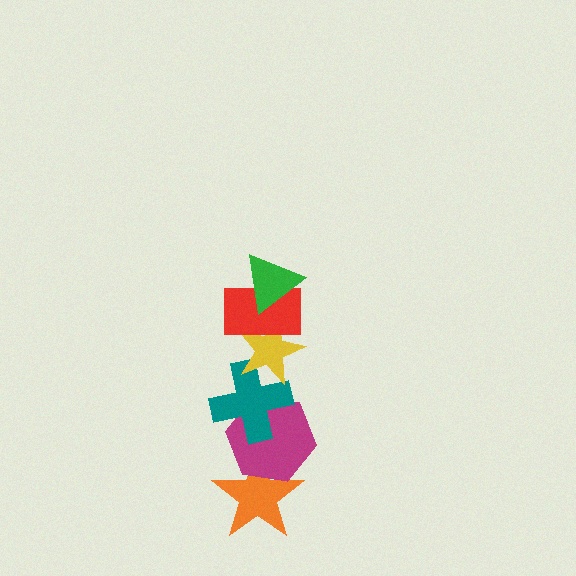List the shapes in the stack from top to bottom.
From top to bottom: the green triangle, the red rectangle, the yellow star, the teal cross, the magenta hexagon, the orange star.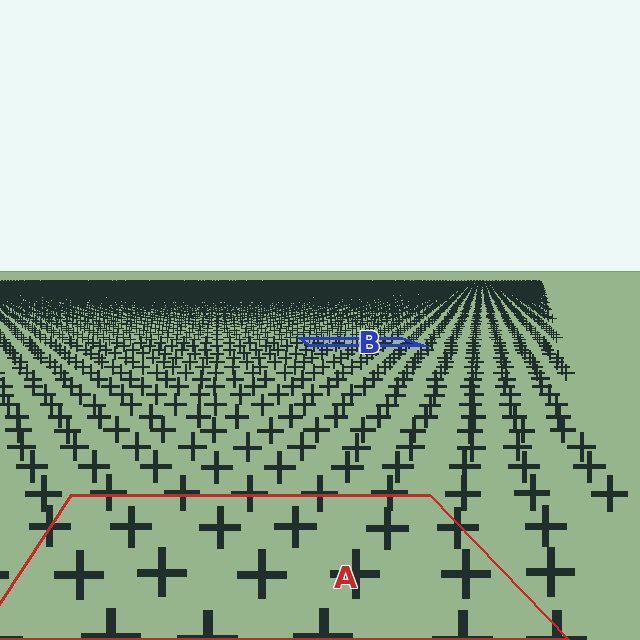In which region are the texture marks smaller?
The texture marks are smaller in region B, because it is farther away.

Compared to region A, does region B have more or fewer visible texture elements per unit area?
Region B has more texture elements per unit area — they are packed more densely because it is farther away.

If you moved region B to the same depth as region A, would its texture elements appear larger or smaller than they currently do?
They would appear larger. At a closer depth, the same texture elements are projected at a bigger on-screen size.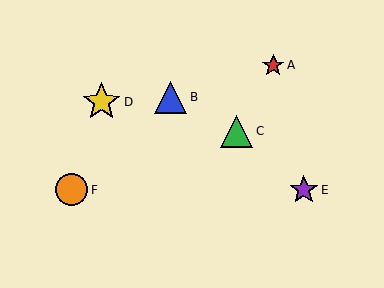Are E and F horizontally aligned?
Yes, both are at y≈190.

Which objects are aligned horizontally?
Objects E, F are aligned horizontally.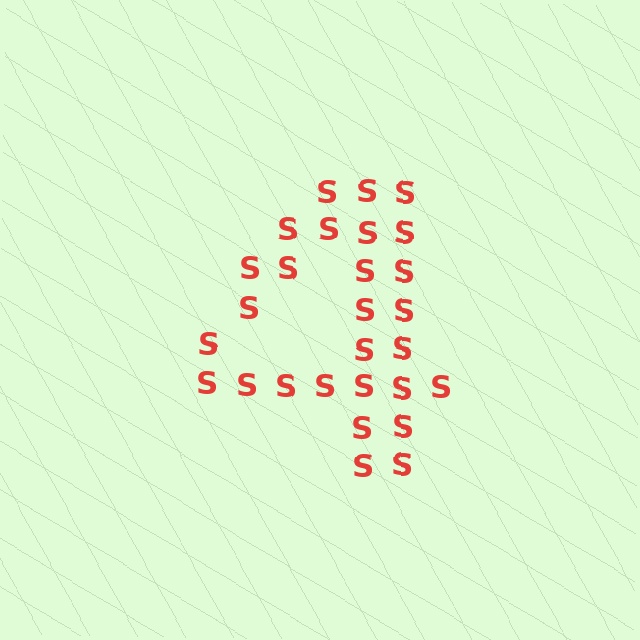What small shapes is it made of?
It is made of small letter S's.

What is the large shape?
The large shape is the digit 4.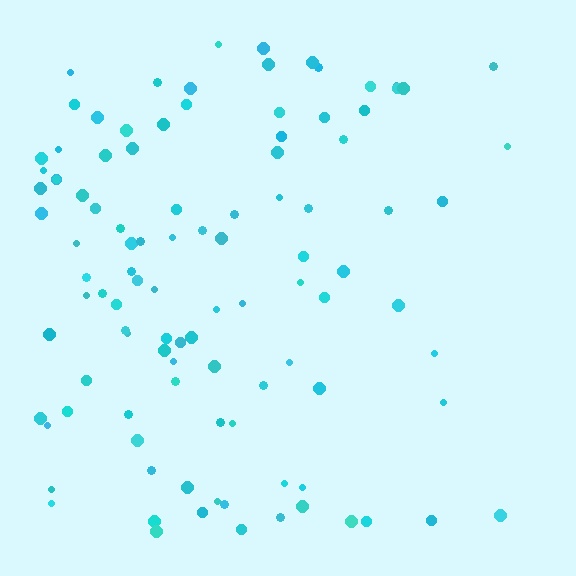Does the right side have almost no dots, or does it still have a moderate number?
Still a moderate number, just noticeably fewer than the left.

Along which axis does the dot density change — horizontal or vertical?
Horizontal.